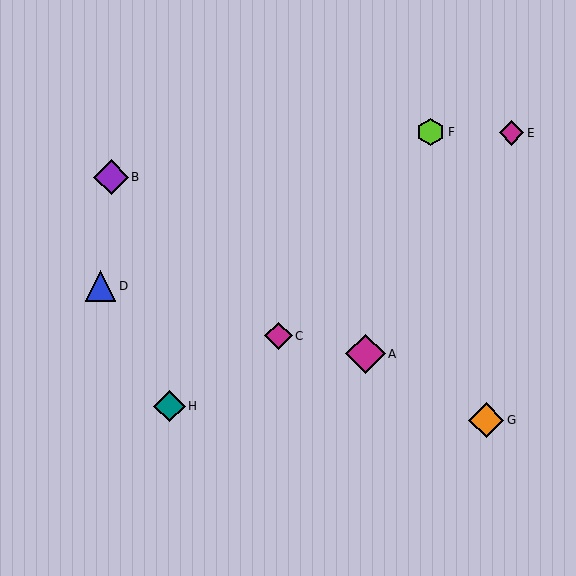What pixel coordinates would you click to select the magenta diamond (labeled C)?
Click at (278, 336) to select the magenta diamond C.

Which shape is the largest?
The magenta diamond (labeled A) is the largest.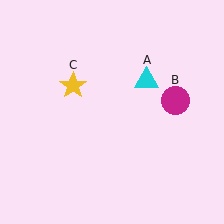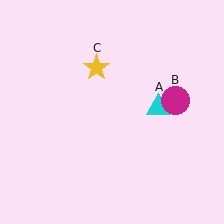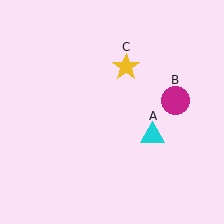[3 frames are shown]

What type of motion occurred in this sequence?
The cyan triangle (object A), yellow star (object C) rotated clockwise around the center of the scene.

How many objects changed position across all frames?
2 objects changed position: cyan triangle (object A), yellow star (object C).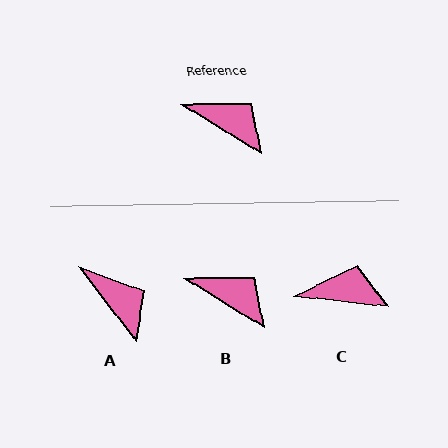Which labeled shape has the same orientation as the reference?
B.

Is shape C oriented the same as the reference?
No, it is off by about 26 degrees.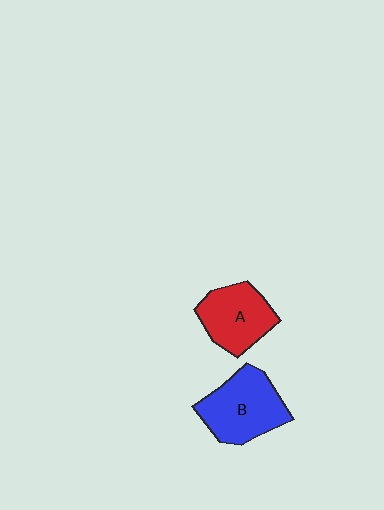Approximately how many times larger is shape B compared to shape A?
Approximately 1.2 times.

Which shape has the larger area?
Shape B (blue).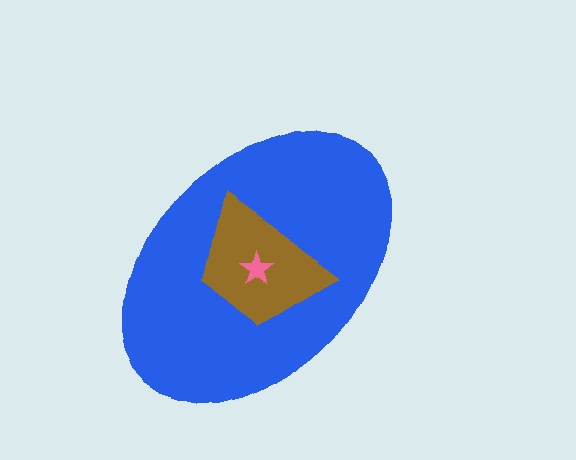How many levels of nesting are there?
3.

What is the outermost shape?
The blue ellipse.